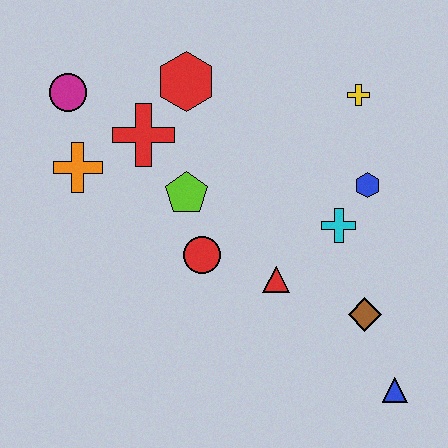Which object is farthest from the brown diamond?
The magenta circle is farthest from the brown diamond.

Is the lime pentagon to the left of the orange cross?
No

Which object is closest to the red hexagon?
The red cross is closest to the red hexagon.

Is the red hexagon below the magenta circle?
No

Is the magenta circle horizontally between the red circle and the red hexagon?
No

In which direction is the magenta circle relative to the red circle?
The magenta circle is above the red circle.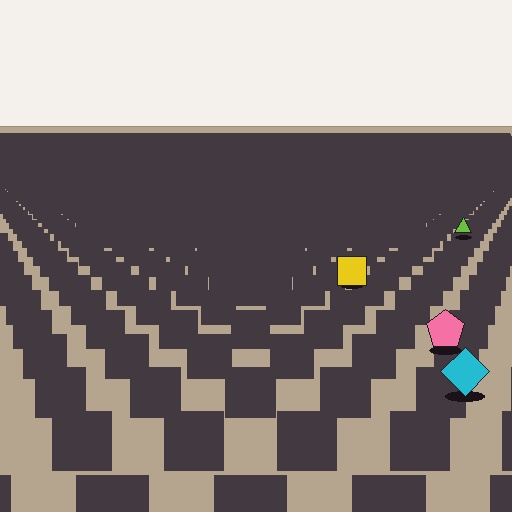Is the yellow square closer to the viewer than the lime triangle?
Yes. The yellow square is closer — you can tell from the texture gradient: the ground texture is coarser near it.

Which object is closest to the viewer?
The cyan diamond is closest. The texture marks near it are larger and more spread out.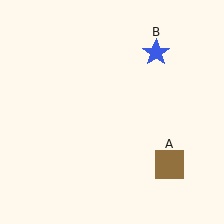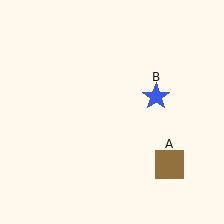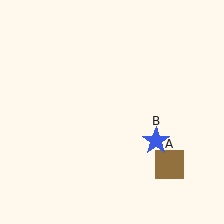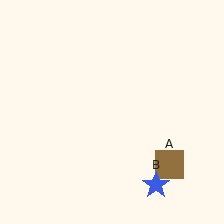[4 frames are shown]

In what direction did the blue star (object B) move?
The blue star (object B) moved down.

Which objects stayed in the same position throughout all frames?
Brown square (object A) remained stationary.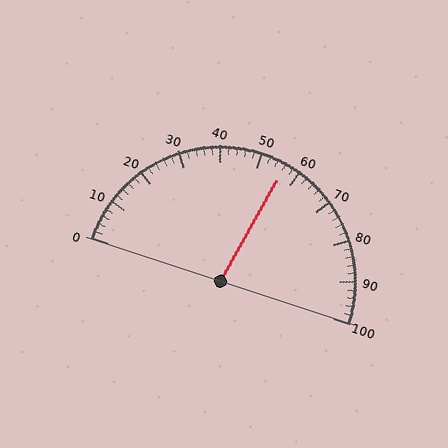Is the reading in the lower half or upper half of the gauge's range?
The reading is in the upper half of the range (0 to 100).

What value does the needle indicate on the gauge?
The needle indicates approximately 56.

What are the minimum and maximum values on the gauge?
The gauge ranges from 0 to 100.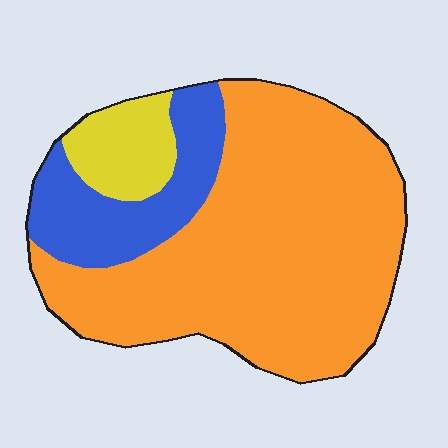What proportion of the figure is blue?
Blue covers 19% of the figure.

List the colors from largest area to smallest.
From largest to smallest: orange, blue, yellow.